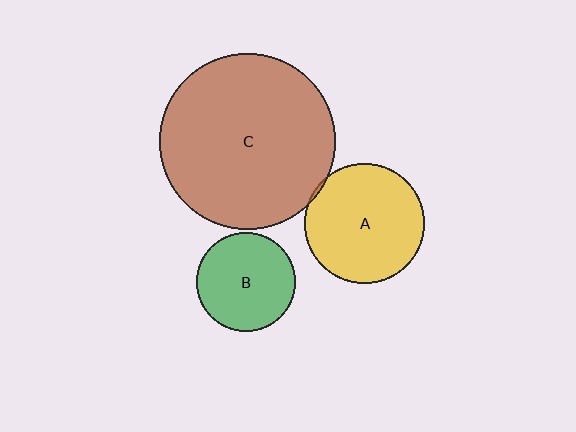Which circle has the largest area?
Circle C (brown).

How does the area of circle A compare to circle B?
Approximately 1.5 times.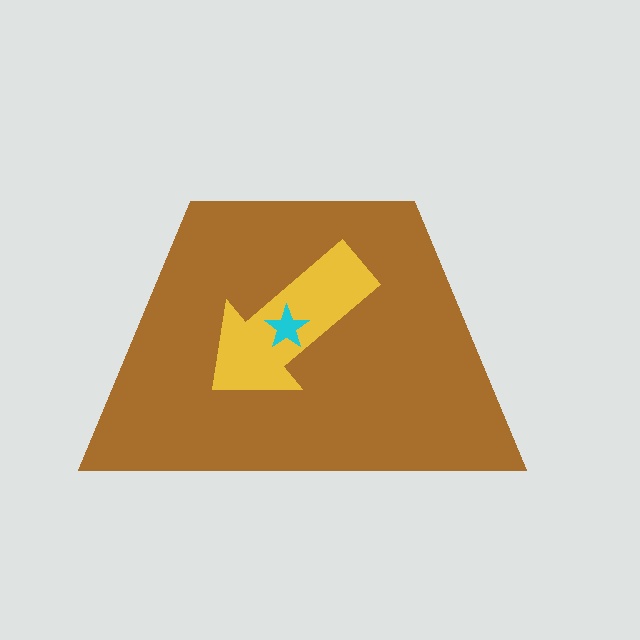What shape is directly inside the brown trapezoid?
The yellow arrow.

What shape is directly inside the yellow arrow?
The cyan star.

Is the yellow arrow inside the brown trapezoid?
Yes.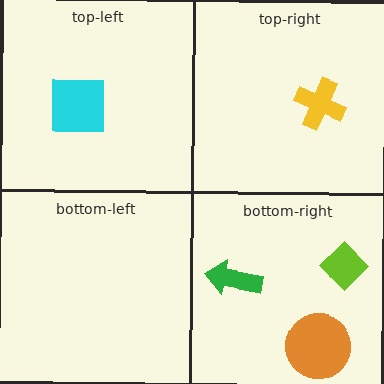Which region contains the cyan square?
The top-left region.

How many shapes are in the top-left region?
1.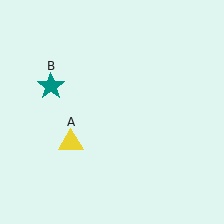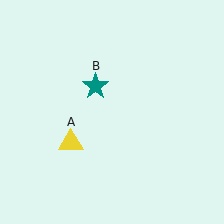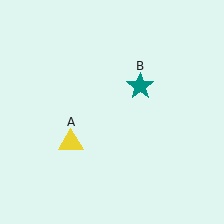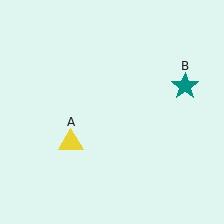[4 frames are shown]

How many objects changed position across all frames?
1 object changed position: teal star (object B).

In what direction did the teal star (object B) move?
The teal star (object B) moved right.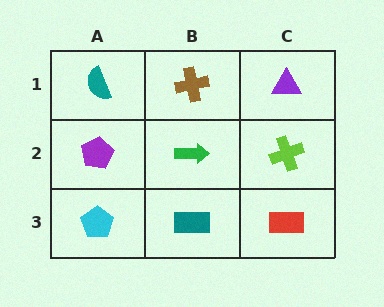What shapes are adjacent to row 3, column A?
A purple pentagon (row 2, column A), a teal rectangle (row 3, column B).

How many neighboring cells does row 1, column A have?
2.